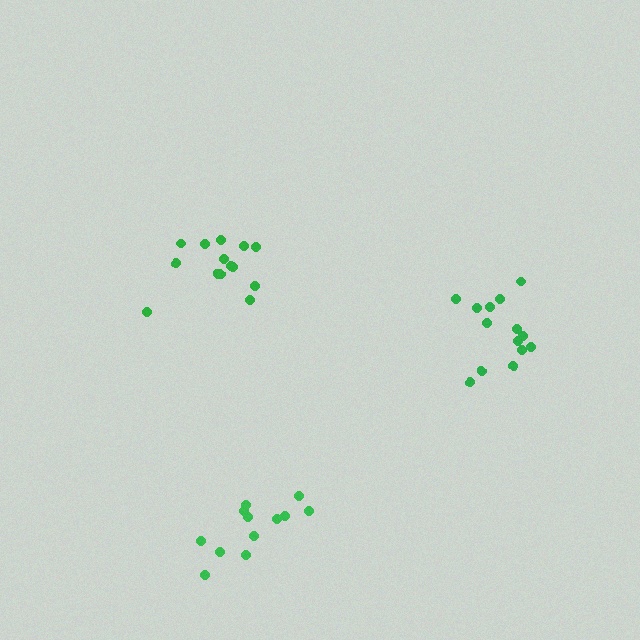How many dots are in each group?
Group 1: 14 dots, Group 2: 14 dots, Group 3: 12 dots (40 total).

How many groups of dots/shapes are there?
There are 3 groups.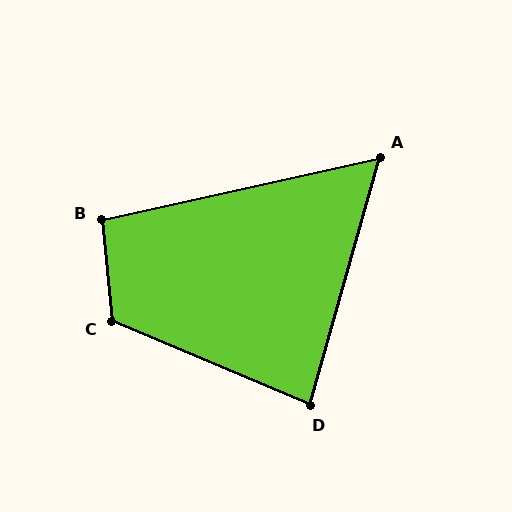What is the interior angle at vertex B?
Approximately 97 degrees (obtuse).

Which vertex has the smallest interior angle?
A, at approximately 62 degrees.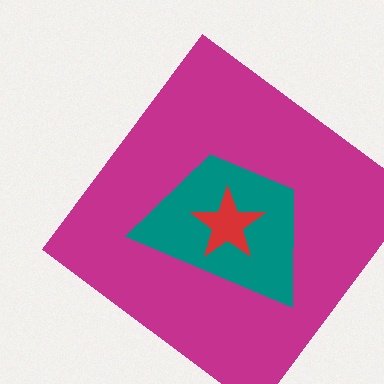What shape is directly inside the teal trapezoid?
The red star.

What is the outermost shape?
The magenta diamond.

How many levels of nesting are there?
3.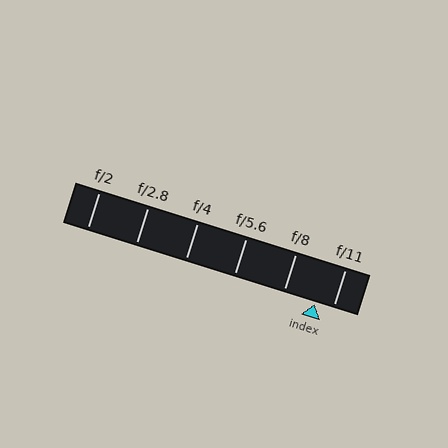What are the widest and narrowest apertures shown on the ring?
The widest aperture shown is f/2 and the narrowest is f/11.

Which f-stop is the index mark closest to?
The index mark is closest to f/11.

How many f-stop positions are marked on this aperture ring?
There are 6 f-stop positions marked.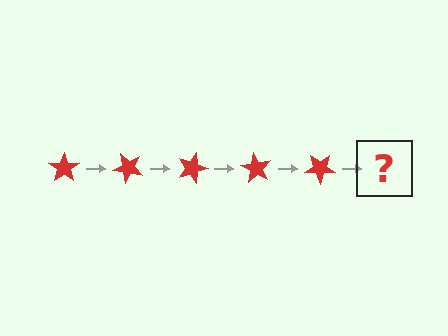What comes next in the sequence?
The next element should be a red star rotated 225 degrees.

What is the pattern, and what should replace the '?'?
The pattern is that the star rotates 45 degrees each step. The '?' should be a red star rotated 225 degrees.